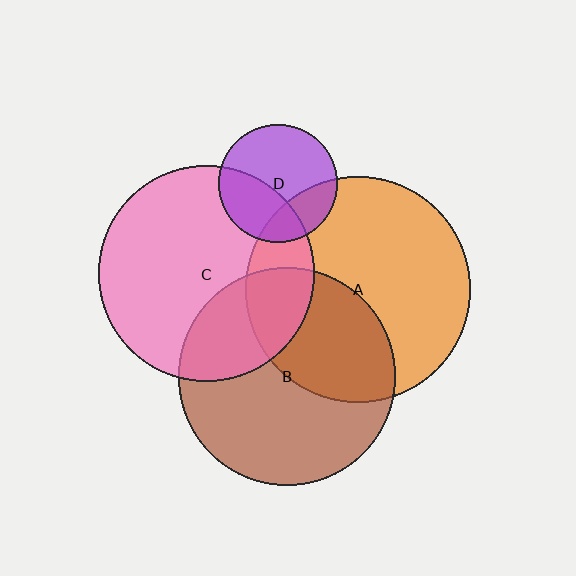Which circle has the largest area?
Circle A (orange).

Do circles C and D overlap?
Yes.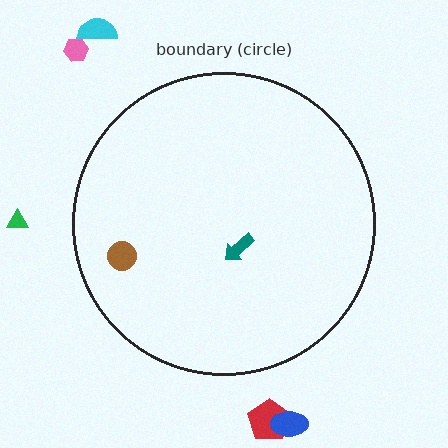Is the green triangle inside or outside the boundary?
Outside.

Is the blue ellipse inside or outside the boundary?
Outside.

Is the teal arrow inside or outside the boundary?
Inside.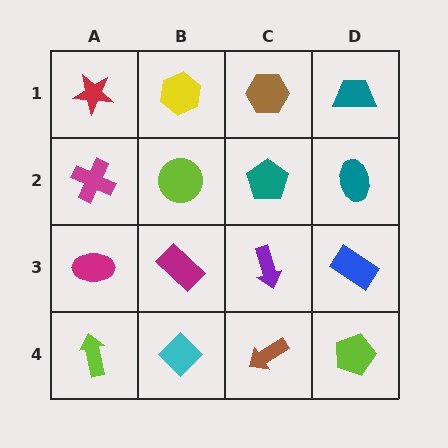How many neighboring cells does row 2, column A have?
3.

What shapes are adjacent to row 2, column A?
A red star (row 1, column A), a magenta ellipse (row 3, column A), a lime circle (row 2, column B).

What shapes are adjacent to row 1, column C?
A teal pentagon (row 2, column C), a yellow hexagon (row 1, column B), a teal trapezoid (row 1, column D).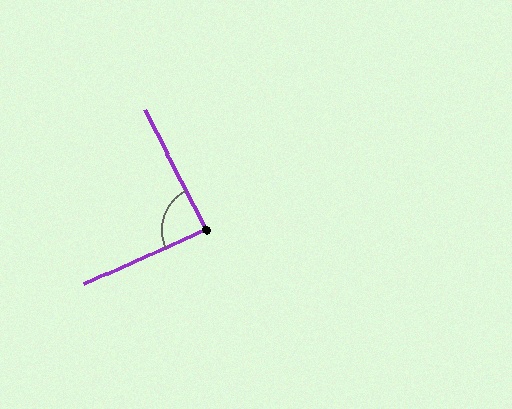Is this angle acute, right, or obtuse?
It is approximately a right angle.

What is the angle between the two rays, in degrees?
Approximately 87 degrees.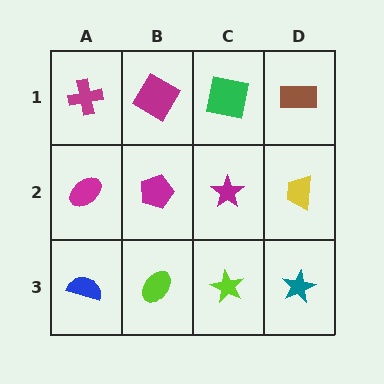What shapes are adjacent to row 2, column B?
A magenta diamond (row 1, column B), a lime ellipse (row 3, column B), a magenta ellipse (row 2, column A), a magenta star (row 2, column C).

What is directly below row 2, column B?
A lime ellipse.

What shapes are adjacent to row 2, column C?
A green square (row 1, column C), a lime star (row 3, column C), a magenta pentagon (row 2, column B), a yellow trapezoid (row 2, column D).